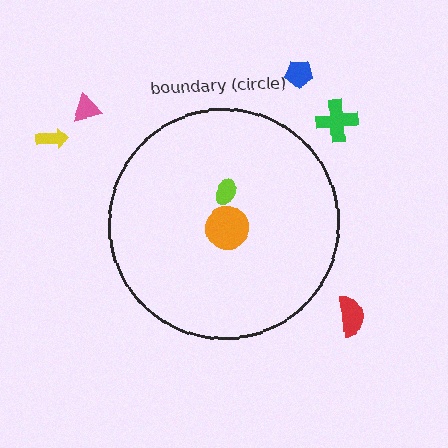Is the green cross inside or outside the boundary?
Outside.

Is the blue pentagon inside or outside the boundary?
Outside.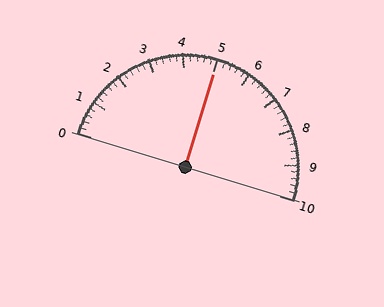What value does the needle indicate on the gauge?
The needle indicates approximately 5.0.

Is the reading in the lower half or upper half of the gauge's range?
The reading is in the upper half of the range (0 to 10).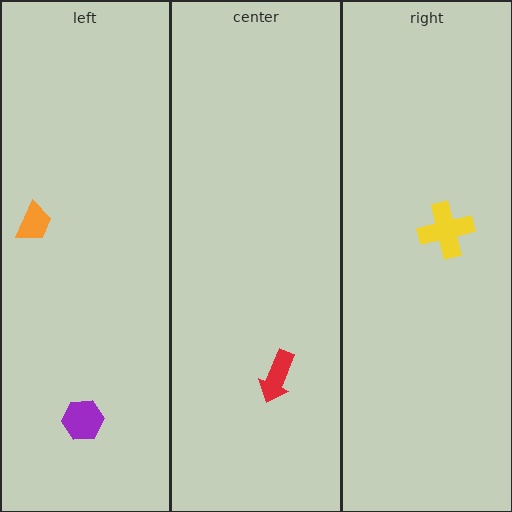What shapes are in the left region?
The purple hexagon, the orange trapezoid.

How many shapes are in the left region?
2.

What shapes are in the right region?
The yellow cross.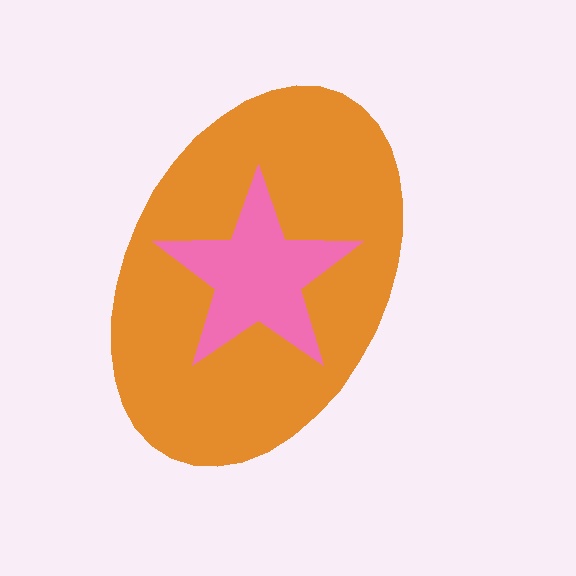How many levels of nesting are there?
2.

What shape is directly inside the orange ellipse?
The pink star.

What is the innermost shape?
The pink star.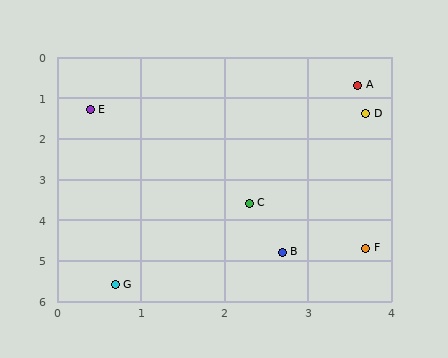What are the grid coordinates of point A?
Point A is at approximately (3.6, 0.7).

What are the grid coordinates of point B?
Point B is at approximately (2.7, 4.8).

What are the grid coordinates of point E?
Point E is at approximately (0.4, 1.3).